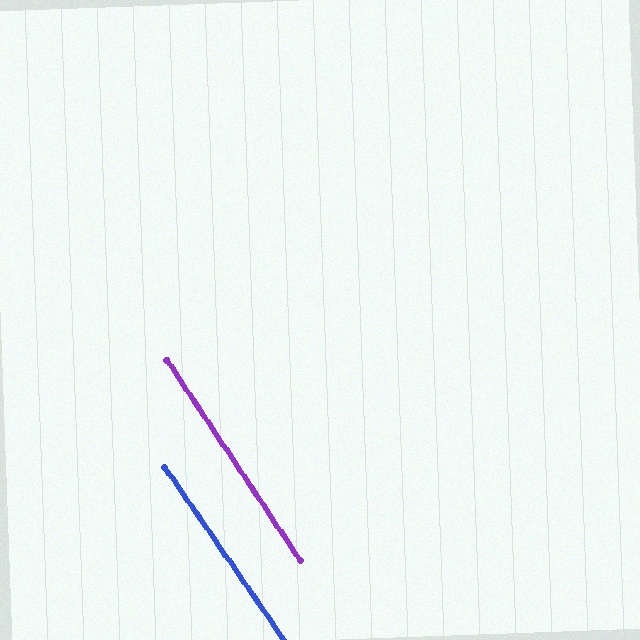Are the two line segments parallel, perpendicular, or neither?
Parallel — their directions differ by only 0.9°.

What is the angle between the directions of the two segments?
Approximately 1 degree.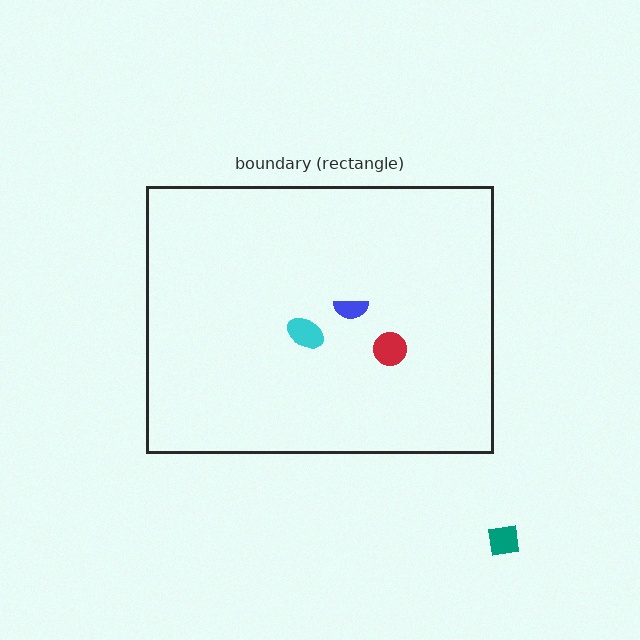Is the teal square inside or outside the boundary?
Outside.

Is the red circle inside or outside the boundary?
Inside.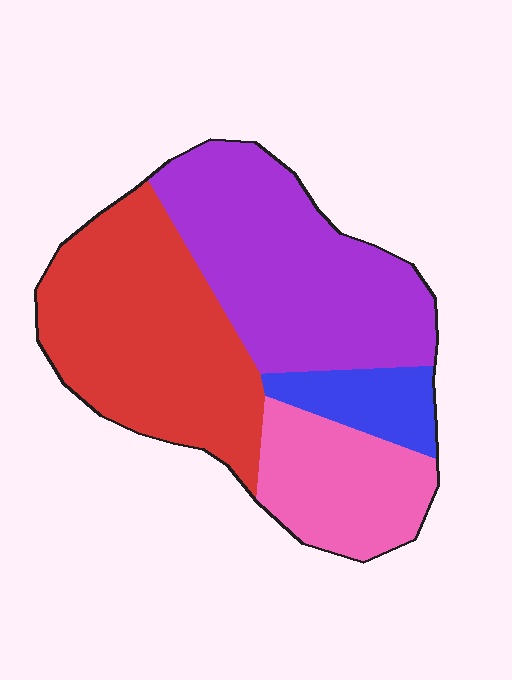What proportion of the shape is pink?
Pink covers about 20% of the shape.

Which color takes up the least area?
Blue, at roughly 10%.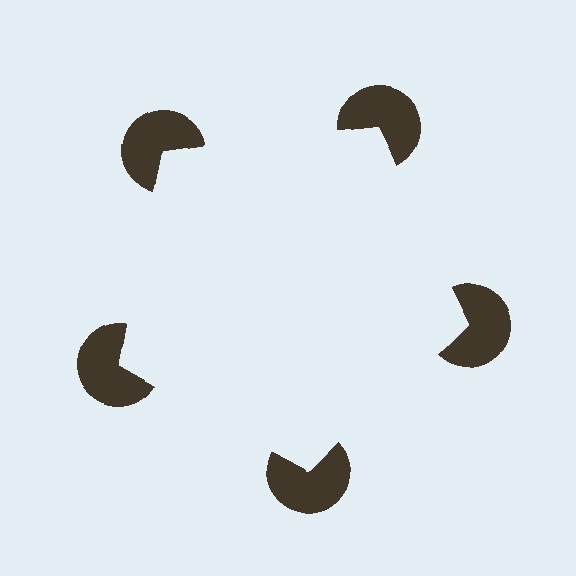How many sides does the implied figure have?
5 sides.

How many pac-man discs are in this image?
There are 5 — one at each vertex of the illusory pentagon.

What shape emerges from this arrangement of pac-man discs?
An illusory pentagon — its edges are inferred from the aligned wedge cuts in the pac-man discs, not physically drawn.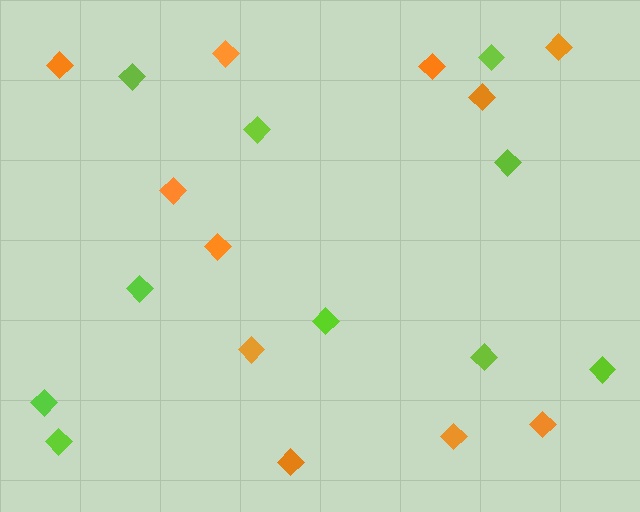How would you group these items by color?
There are 2 groups: one group of orange diamonds (11) and one group of lime diamonds (10).